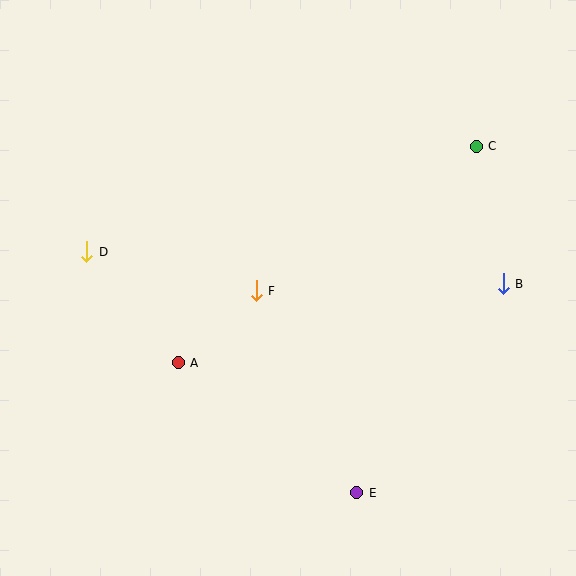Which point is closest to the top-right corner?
Point C is closest to the top-right corner.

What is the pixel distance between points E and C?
The distance between E and C is 367 pixels.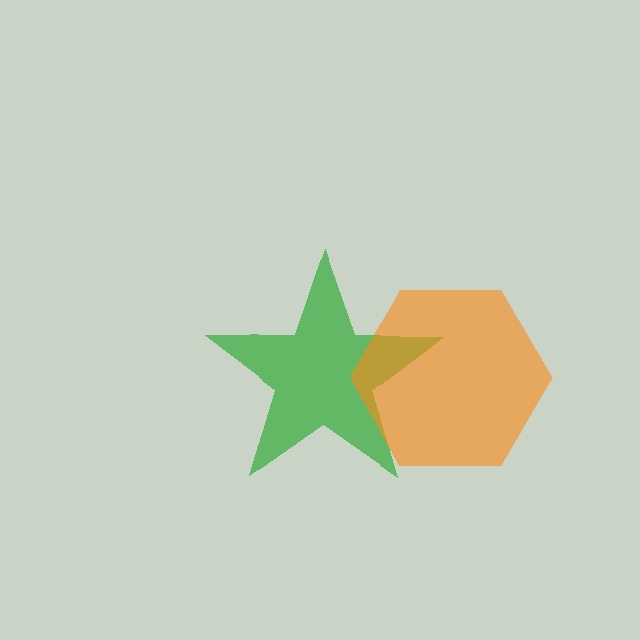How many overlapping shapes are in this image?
There are 2 overlapping shapes in the image.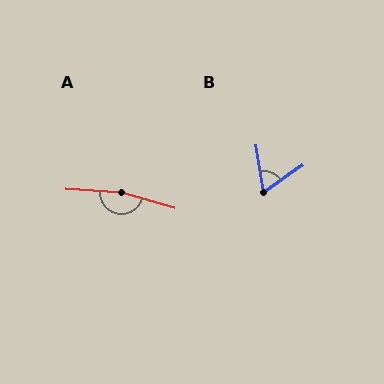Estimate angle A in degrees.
Approximately 168 degrees.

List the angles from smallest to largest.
B (65°), A (168°).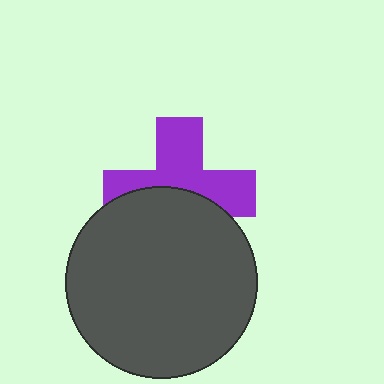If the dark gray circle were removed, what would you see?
You would see the complete purple cross.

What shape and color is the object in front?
The object in front is a dark gray circle.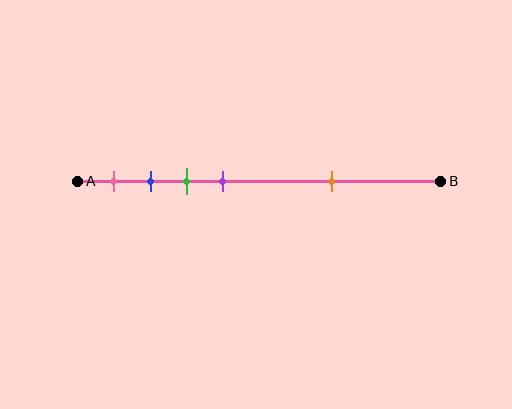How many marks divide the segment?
There are 5 marks dividing the segment.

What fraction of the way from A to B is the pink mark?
The pink mark is approximately 10% (0.1) of the way from A to B.